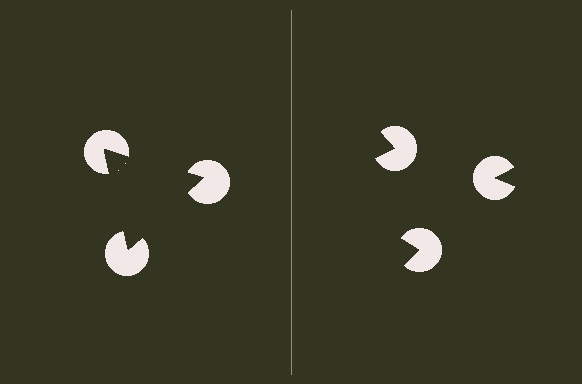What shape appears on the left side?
An illusory triangle.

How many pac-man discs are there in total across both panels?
6 — 3 on each side.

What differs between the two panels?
The pac-man discs are positioned identically on both sides; only the wedge orientations differ. On the left they align to a triangle; on the right they are misaligned.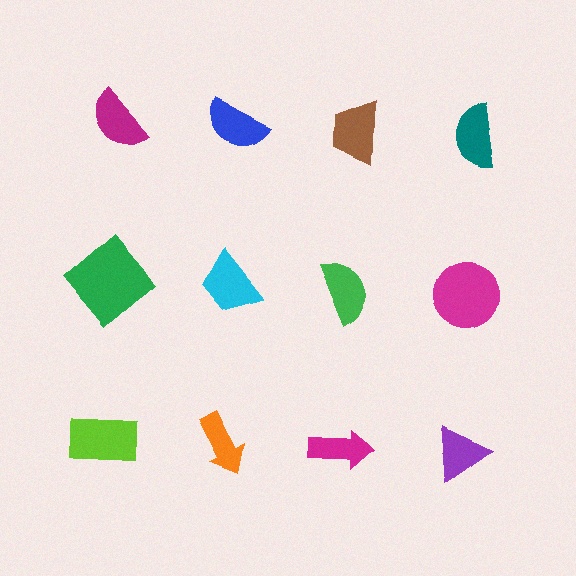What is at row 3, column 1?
A lime rectangle.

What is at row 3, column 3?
A magenta arrow.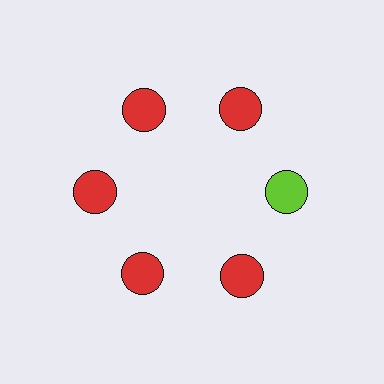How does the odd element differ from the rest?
It has a different color: lime instead of red.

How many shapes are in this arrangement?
There are 6 shapes arranged in a ring pattern.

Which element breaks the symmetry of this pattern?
The lime circle at roughly the 3 o'clock position breaks the symmetry. All other shapes are red circles.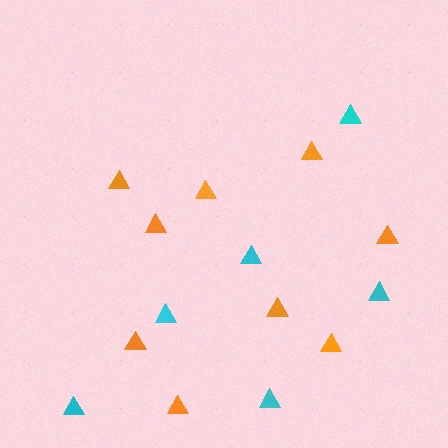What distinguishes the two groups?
There are 2 groups: one group of orange triangles (9) and one group of cyan triangles (6).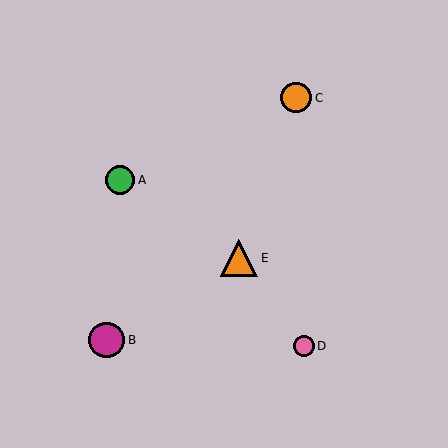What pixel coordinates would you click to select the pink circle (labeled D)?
Click at (304, 346) to select the pink circle D.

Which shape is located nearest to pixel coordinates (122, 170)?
The green circle (labeled A) at (120, 180) is nearest to that location.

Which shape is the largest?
The orange triangle (labeled E) is the largest.